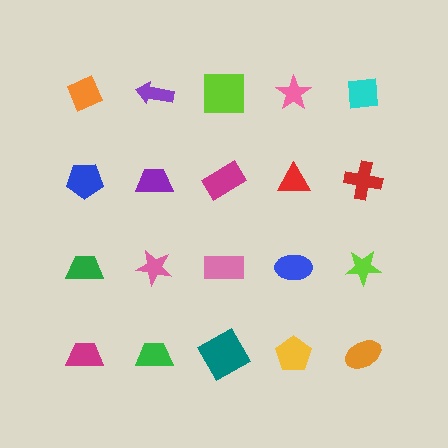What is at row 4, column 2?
A green trapezoid.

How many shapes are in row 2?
5 shapes.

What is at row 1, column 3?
A lime square.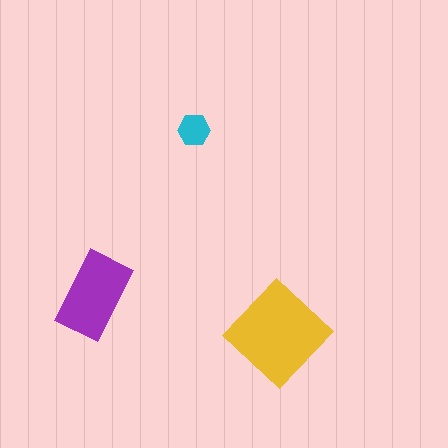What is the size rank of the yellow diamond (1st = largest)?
1st.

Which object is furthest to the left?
The purple rectangle is leftmost.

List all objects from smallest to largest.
The cyan hexagon, the purple rectangle, the yellow diamond.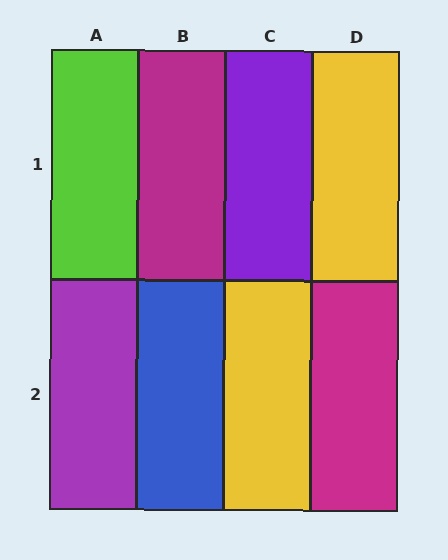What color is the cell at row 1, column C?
Purple.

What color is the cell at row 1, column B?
Magenta.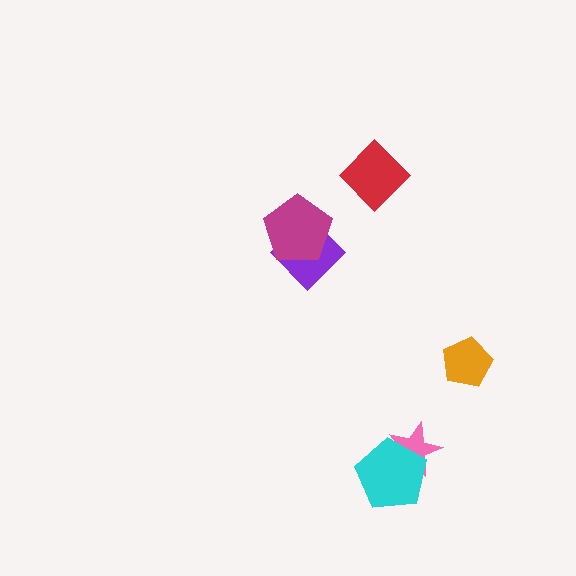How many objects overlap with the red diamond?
0 objects overlap with the red diamond.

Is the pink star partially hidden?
Yes, it is partially covered by another shape.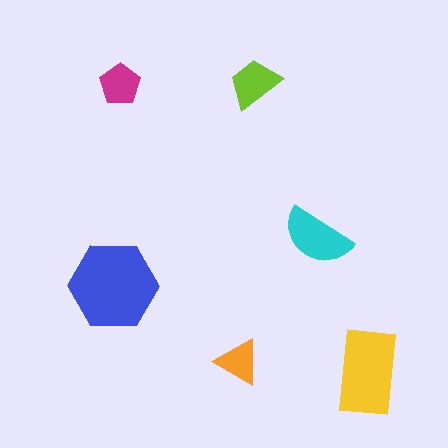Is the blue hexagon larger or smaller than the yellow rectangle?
Larger.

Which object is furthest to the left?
The blue hexagon is leftmost.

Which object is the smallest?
The orange triangle.